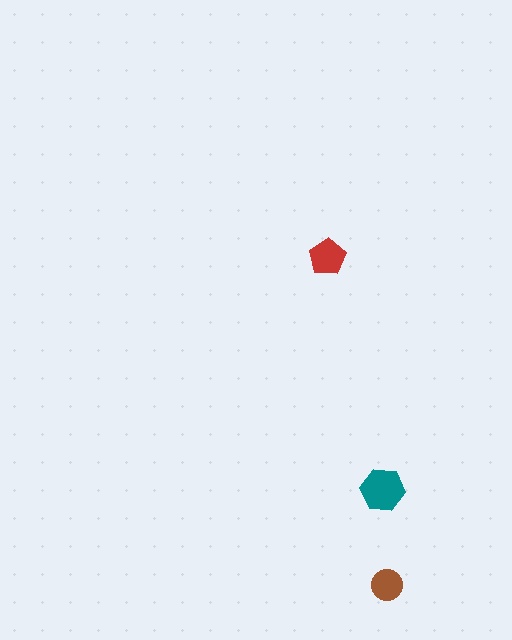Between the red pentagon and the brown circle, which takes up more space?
The red pentagon.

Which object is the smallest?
The brown circle.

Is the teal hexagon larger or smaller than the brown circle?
Larger.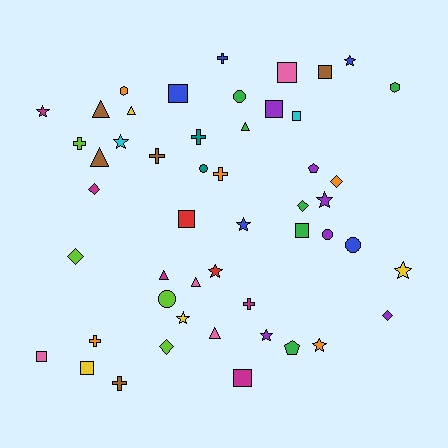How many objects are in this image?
There are 50 objects.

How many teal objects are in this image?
There are 2 teal objects.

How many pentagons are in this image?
There are 2 pentagons.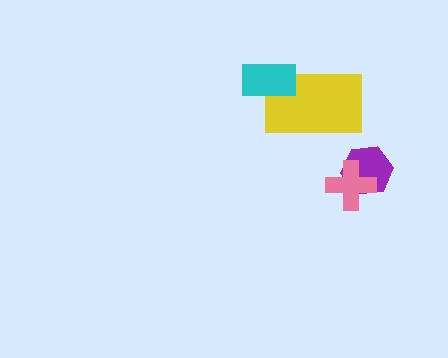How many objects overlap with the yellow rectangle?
1 object overlaps with the yellow rectangle.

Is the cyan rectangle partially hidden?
No, no other shape covers it.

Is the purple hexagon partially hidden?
Yes, it is partially covered by another shape.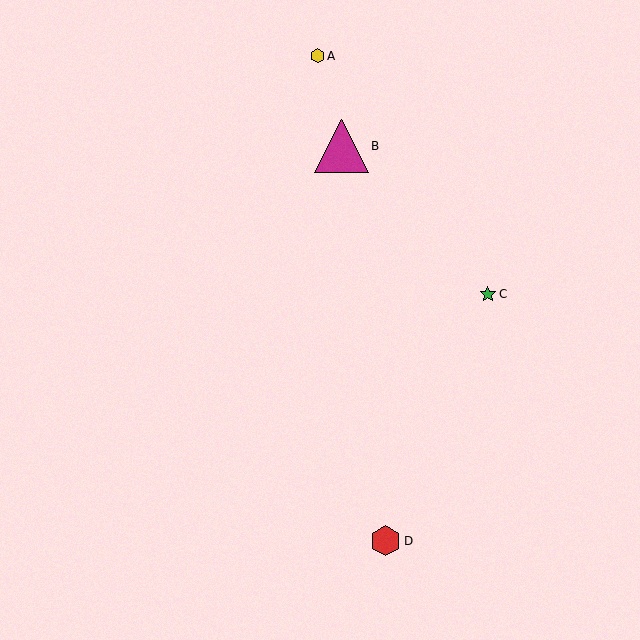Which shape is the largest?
The magenta triangle (labeled B) is the largest.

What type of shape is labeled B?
Shape B is a magenta triangle.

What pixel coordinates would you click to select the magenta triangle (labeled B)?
Click at (341, 146) to select the magenta triangle B.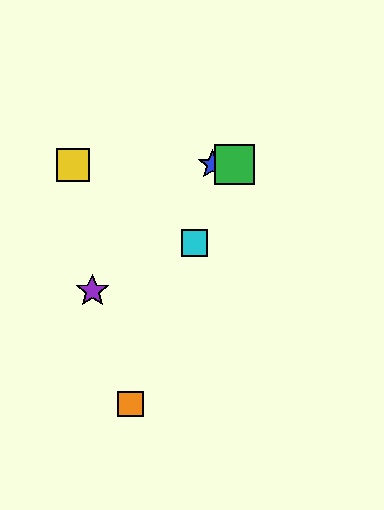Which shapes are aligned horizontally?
The red star, the blue star, the green square, the yellow square are aligned horizontally.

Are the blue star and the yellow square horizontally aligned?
Yes, both are at y≈165.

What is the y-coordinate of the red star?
The red star is at y≈165.